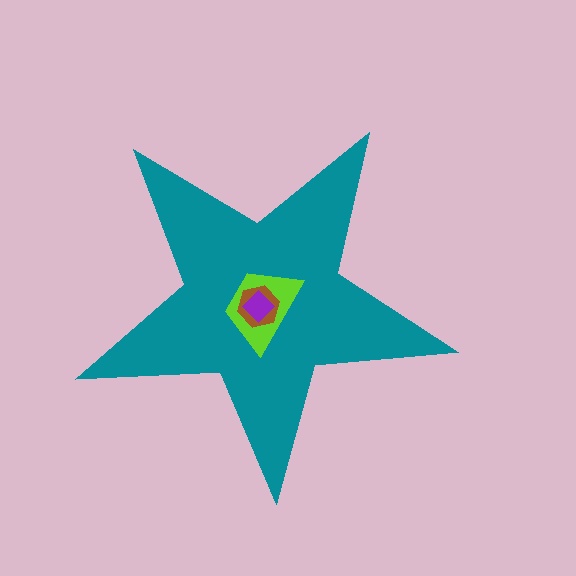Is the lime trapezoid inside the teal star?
Yes.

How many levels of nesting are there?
4.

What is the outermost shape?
The teal star.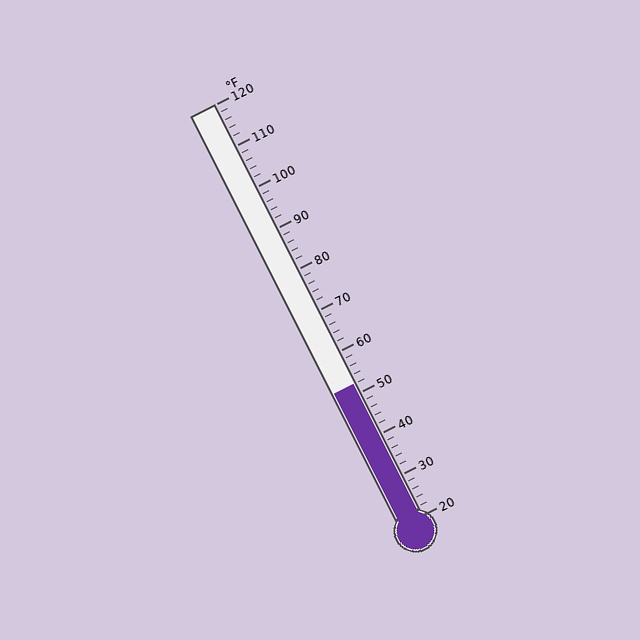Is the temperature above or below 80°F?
The temperature is below 80°F.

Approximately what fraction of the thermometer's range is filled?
The thermometer is filled to approximately 30% of its range.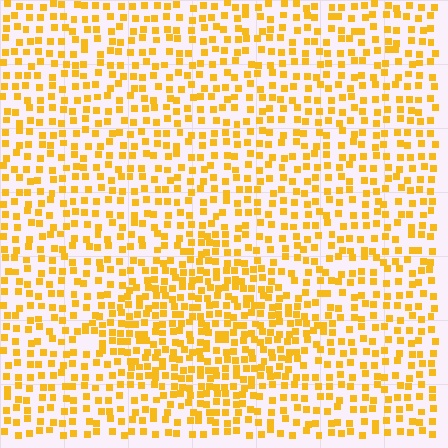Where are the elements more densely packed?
The elements are more densely packed inside the diamond boundary.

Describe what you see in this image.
The image contains small yellow elements arranged at two different densities. A diamond-shaped region is visible where the elements are more densely packed than the surrounding area.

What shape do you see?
I see a diamond.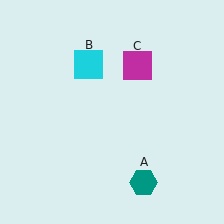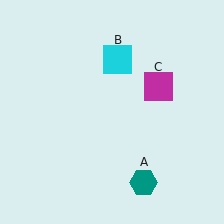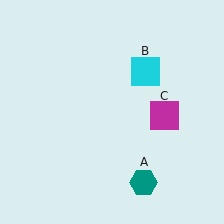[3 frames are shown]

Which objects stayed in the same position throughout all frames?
Teal hexagon (object A) remained stationary.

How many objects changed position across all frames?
2 objects changed position: cyan square (object B), magenta square (object C).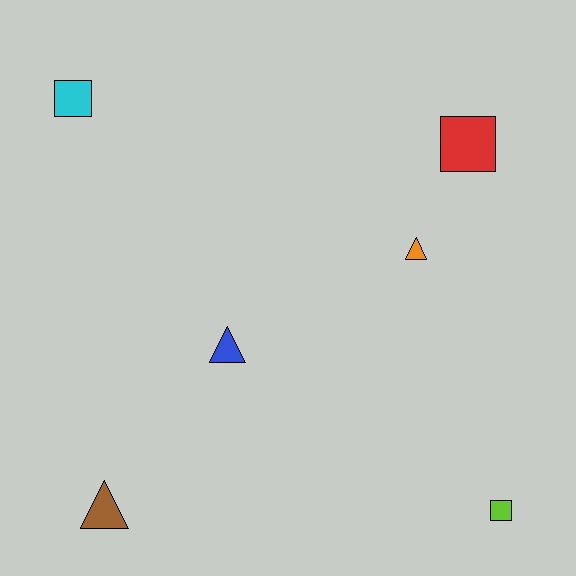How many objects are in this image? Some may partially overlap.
There are 6 objects.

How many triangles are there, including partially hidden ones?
There are 3 triangles.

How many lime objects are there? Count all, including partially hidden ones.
There is 1 lime object.